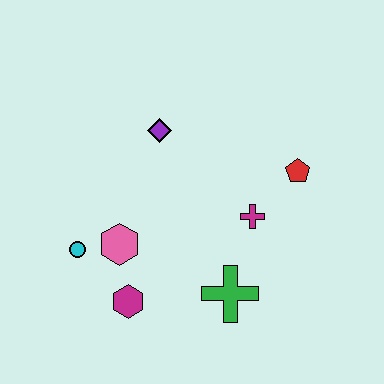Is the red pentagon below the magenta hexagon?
No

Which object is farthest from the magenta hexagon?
The red pentagon is farthest from the magenta hexagon.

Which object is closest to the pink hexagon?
The cyan circle is closest to the pink hexagon.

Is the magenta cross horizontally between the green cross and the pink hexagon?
No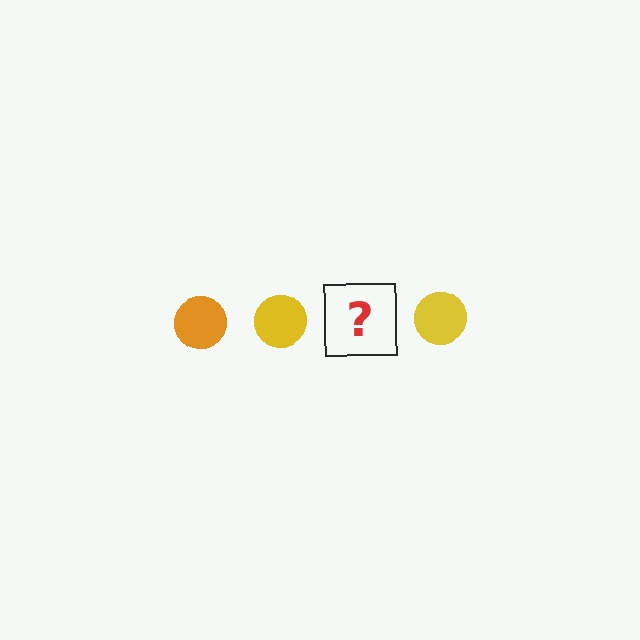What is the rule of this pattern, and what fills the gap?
The rule is that the pattern cycles through orange, yellow circles. The gap should be filled with an orange circle.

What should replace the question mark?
The question mark should be replaced with an orange circle.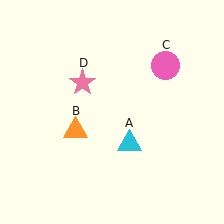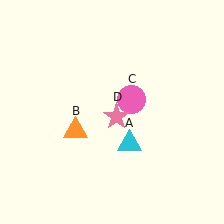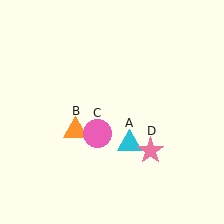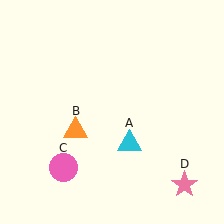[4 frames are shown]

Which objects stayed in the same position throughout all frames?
Cyan triangle (object A) and orange triangle (object B) remained stationary.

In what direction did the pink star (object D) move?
The pink star (object D) moved down and to the right.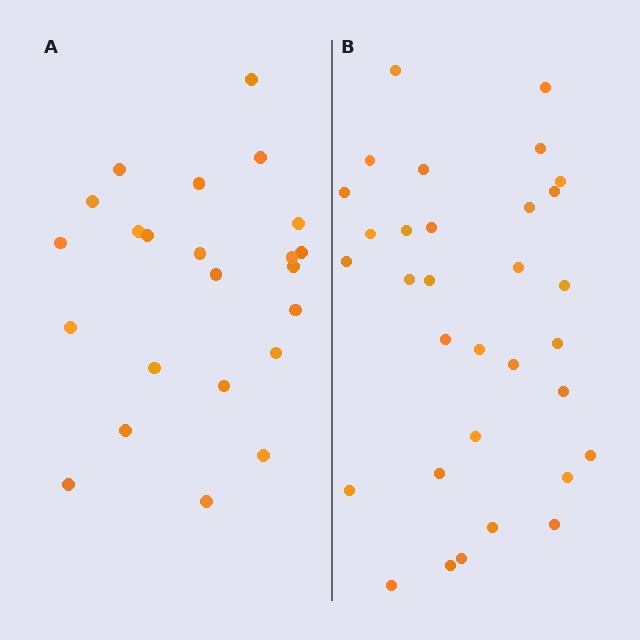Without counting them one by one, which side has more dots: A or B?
Region B (the right region) has more dots.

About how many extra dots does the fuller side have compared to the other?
Region B has roughly 8 or so more dots than region A.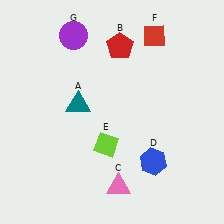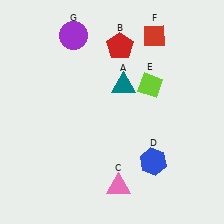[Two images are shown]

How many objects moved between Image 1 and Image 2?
2 objects moved between the two images.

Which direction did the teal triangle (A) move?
The teal triangle (A) moved right.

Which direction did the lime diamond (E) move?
The lime diamond (E) moved up.